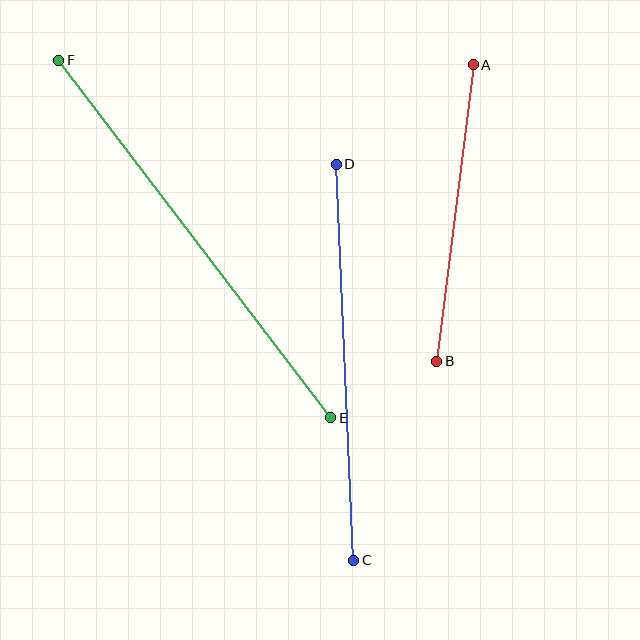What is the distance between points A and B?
The distance is approximately 299 pixels.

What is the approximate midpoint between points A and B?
The midpoint is at approximately (455, 213) pixels.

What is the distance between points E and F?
The distance is approximately 450 pixels.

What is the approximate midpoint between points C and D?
The midpoint is at approximately (345, 362) pixels.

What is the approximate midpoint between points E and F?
The midpoint is at approximately (195, 239) pixels.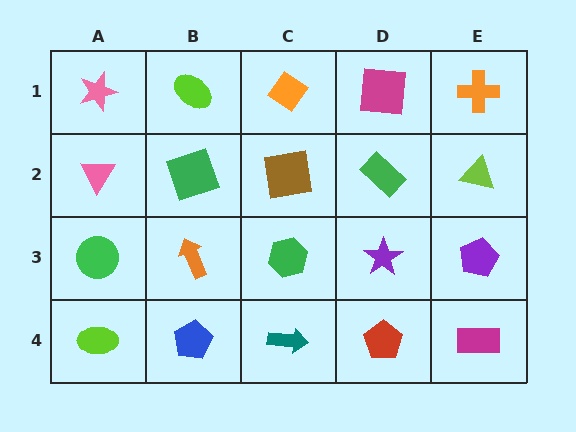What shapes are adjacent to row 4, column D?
A purple star (row 3, column D), a teal arrow (row 4, column C), a magenta rectangle (row 4, column E).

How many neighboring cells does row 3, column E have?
3.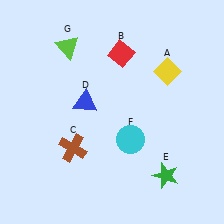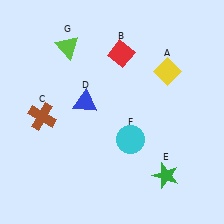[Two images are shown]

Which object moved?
The brown cross (C) moved up.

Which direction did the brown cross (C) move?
The brown cross (C) moved up.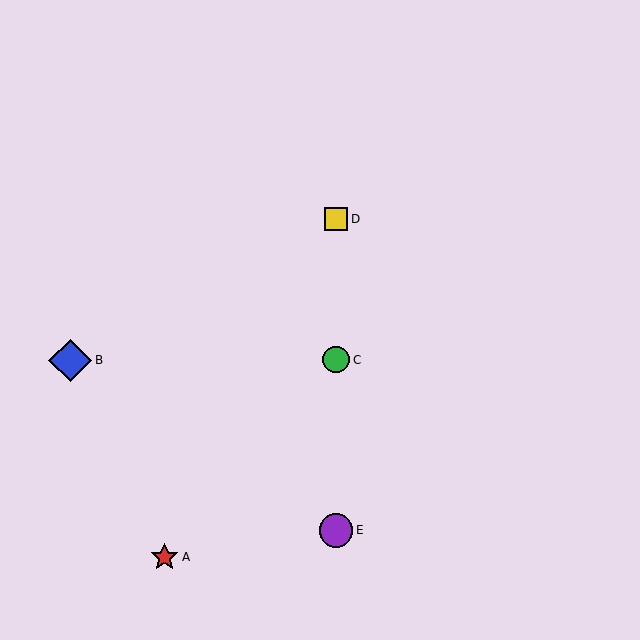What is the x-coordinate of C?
Object C is at x≈336.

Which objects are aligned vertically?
Objects C, D, E are aligned vertically.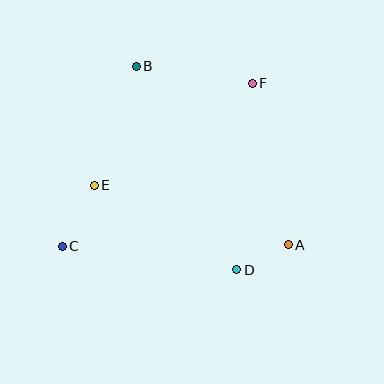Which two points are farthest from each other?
Points C and F are farthest from each other.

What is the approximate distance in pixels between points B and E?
The distance between B and E is approximately 126 pixels.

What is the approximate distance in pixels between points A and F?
The distance between A and F is approximately 166 pixels.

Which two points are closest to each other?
Points A and D are closest to each other.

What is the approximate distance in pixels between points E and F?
The distance between E and F is approximately 188 pixels.